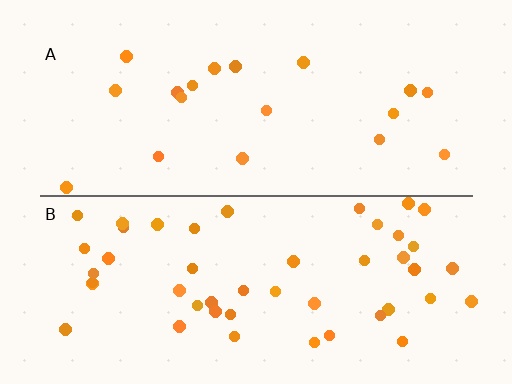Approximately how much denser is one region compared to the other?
Approximately 2.5× — region B over region A.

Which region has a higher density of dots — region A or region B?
B (the bottom).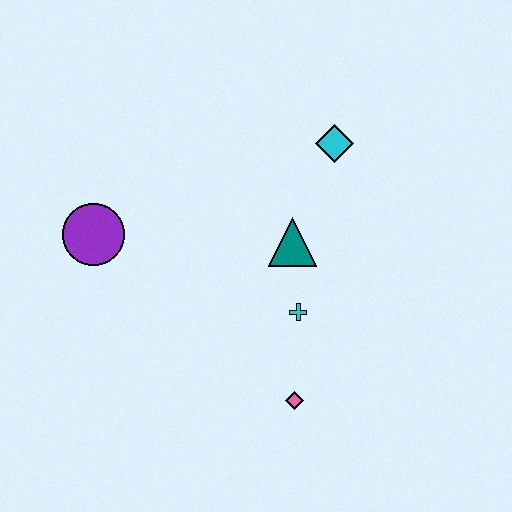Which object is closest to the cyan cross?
The teal triangle is closest to the cyan cross.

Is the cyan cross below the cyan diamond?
Yes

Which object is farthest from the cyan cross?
The purple circle is farthest from the cyan cross.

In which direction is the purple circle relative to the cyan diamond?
The purple circle is to the left of the cyan diamond.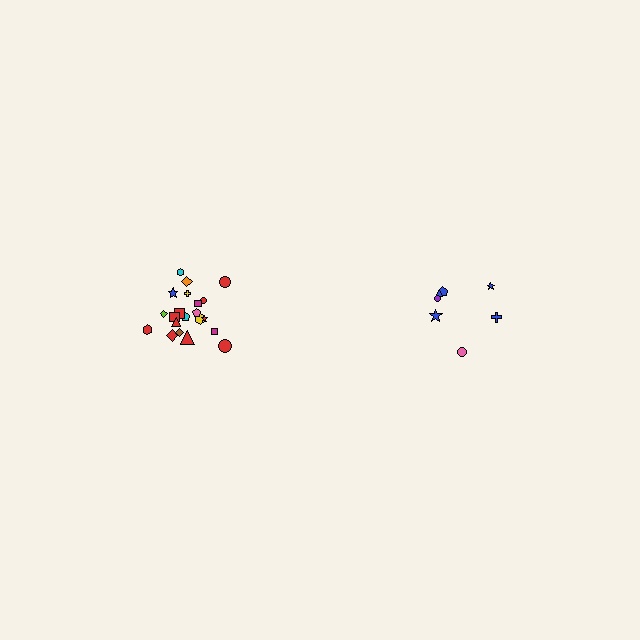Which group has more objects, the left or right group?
The left group.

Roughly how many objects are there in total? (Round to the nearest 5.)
Roughly 30 objects in total.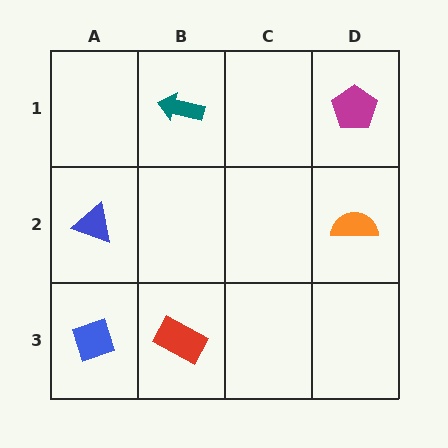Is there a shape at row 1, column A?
No, that cell is empty.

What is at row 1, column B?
A teal arrow.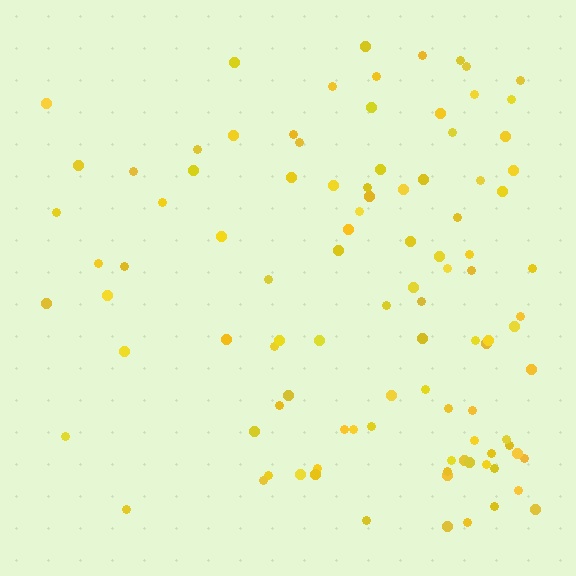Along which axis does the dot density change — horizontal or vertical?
Horizontal.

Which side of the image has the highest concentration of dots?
The right.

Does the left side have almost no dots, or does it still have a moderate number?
Still a moderate number, just noticeably fewer than the right.